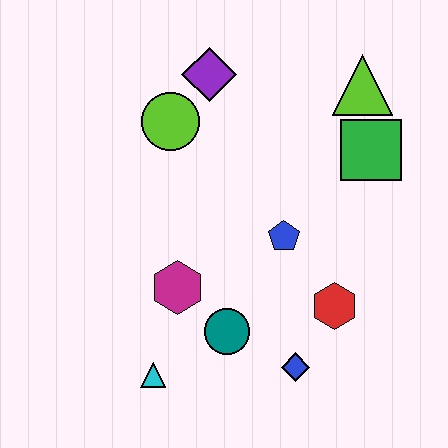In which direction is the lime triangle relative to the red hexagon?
The lime triangle is above the red hexagon.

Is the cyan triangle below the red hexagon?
Yes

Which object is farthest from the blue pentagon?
The cyan triangle is farthest from the blue pentagon.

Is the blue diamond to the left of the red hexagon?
Yes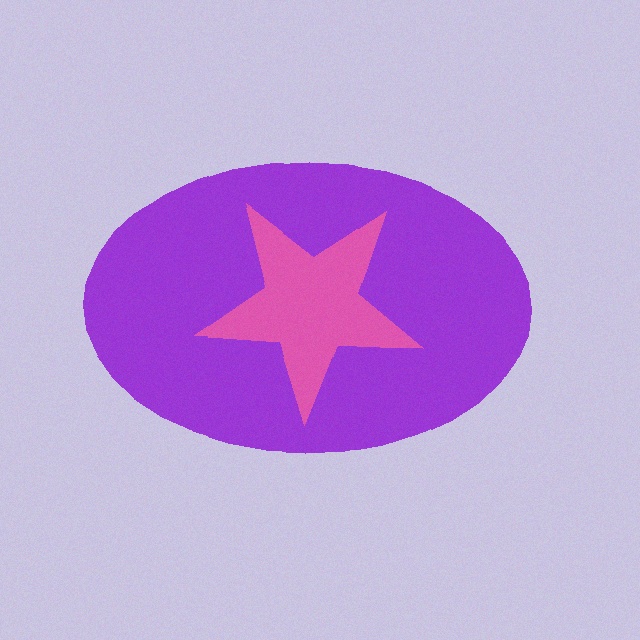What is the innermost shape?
The pink star.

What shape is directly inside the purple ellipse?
The pink star.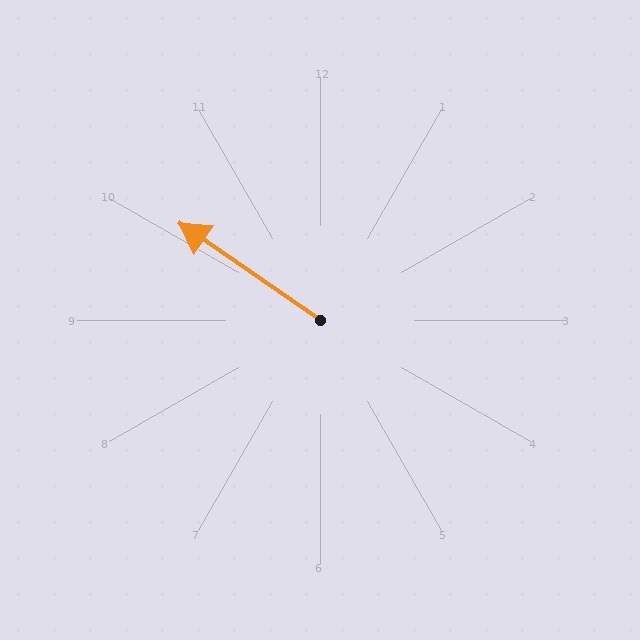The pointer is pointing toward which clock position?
Roughly 10 o'clock.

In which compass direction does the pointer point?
Northwest.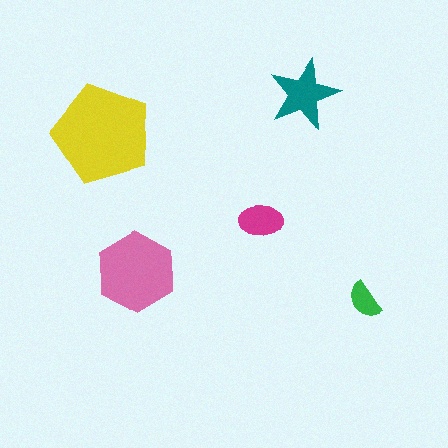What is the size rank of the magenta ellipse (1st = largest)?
4th.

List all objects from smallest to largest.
The green semicircle, the magenta ellipse, the teal star, the pink hexagon, the yellow pentagon.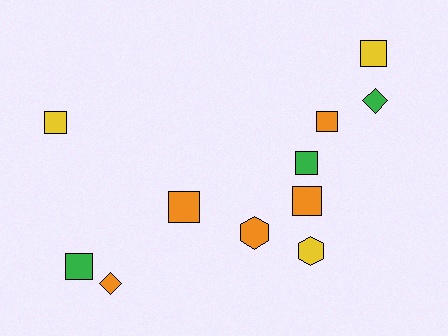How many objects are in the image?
There are 11 objects.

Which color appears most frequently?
Orange, with 5 objects.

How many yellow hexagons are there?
There is 1 yellow hexagon.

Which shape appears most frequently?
Square, with 7 objects.